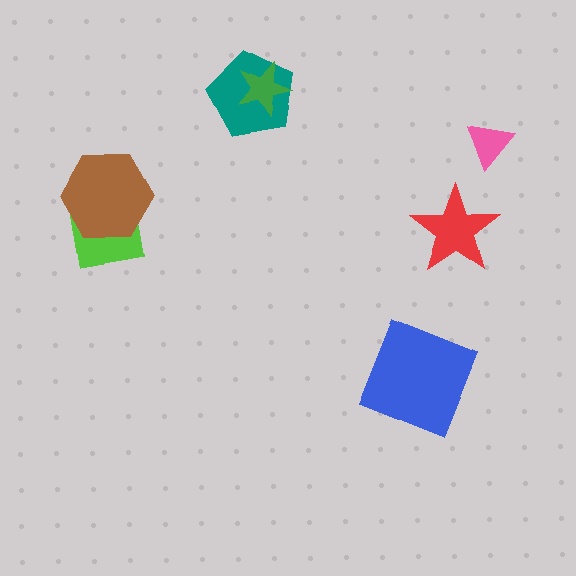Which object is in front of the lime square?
The brown hexagon is in front of the lime square.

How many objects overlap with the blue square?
0 objects overlap with the blue square.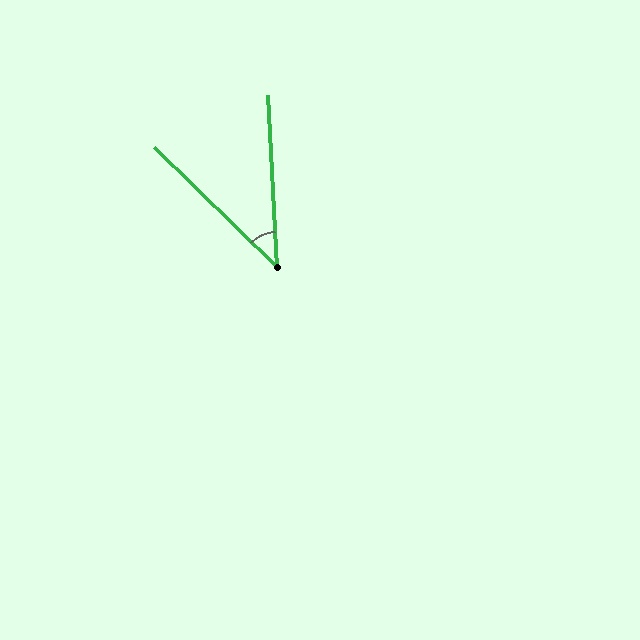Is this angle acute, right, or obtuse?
It is acute.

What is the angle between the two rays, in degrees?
Approximately 43 degrees.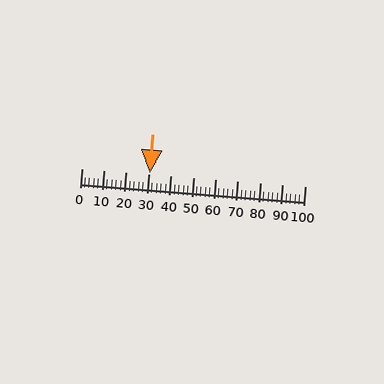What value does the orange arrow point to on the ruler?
The orange arrow points to approximately 31.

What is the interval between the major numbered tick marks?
The major tick marks are spaced 10 units apart.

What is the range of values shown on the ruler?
The ruler shows values from 0 to 100.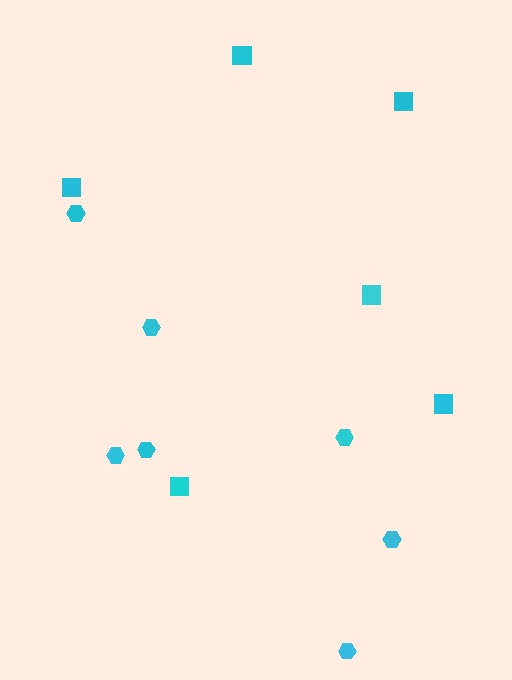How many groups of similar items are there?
There are 2 groups: one group of squares (6) and one group of hexagons (7).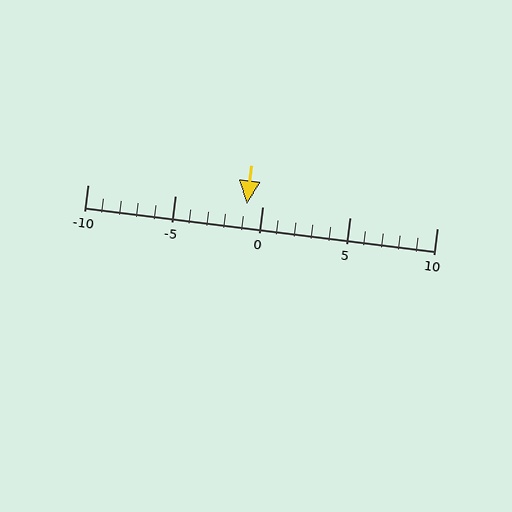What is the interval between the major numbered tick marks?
The major tick marks are spaced 5 units apart.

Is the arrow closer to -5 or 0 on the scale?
The arrow is closer to 0.